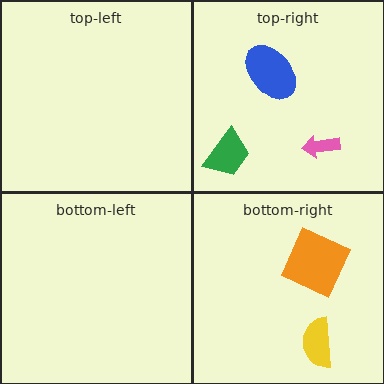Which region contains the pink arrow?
The top-right region.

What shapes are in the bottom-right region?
The yellow semicircle, the orange square.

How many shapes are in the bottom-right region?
2.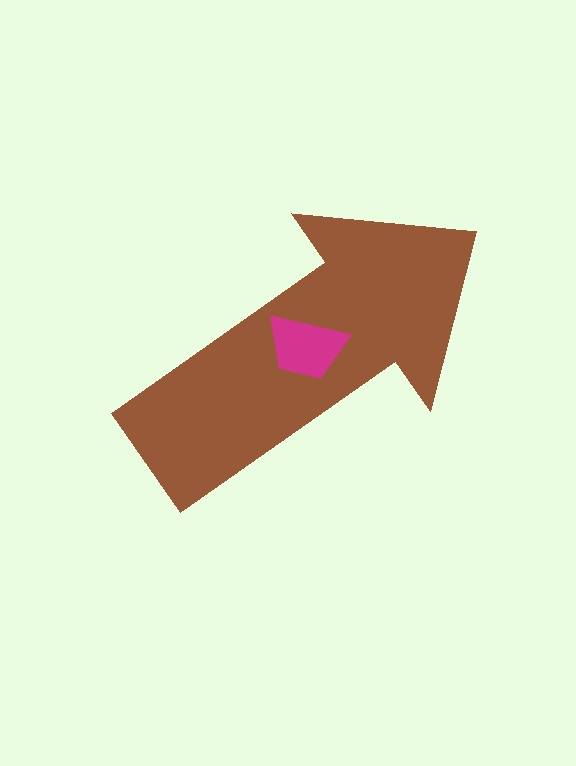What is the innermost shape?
The magenta trapezoid.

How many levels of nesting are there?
2.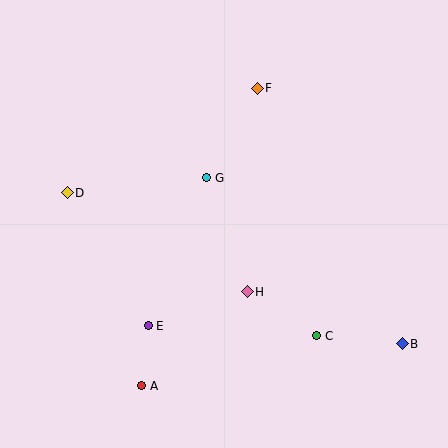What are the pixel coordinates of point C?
Point C is at (317, 336).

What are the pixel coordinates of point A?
Point A is at (142, 386).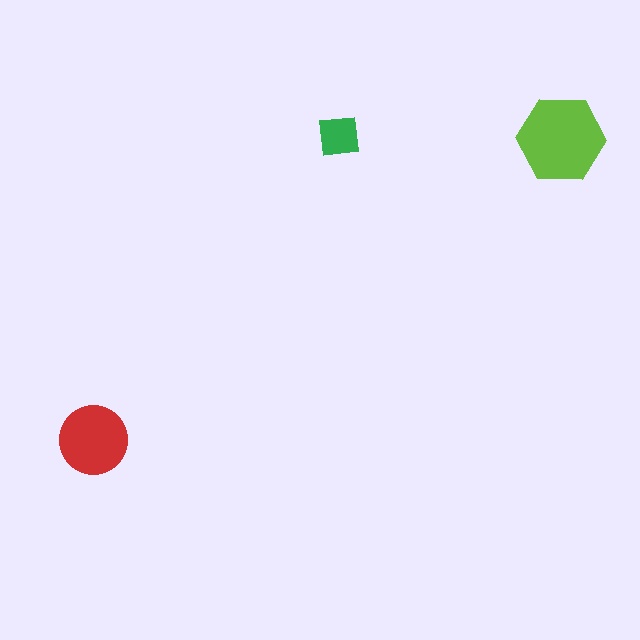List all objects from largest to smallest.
The lime hexagon, the red circle, the green square.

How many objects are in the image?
There are 3 objects in the image.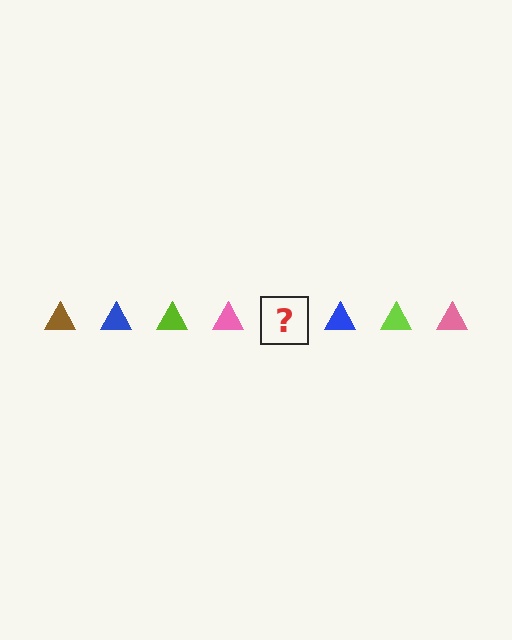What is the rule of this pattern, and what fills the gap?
The rule is that the pattern cycles through brown, blue, lime, pink triangles. The gap should be filled with a brown triangle.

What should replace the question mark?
The question mark should be replaced with a brown triangle.